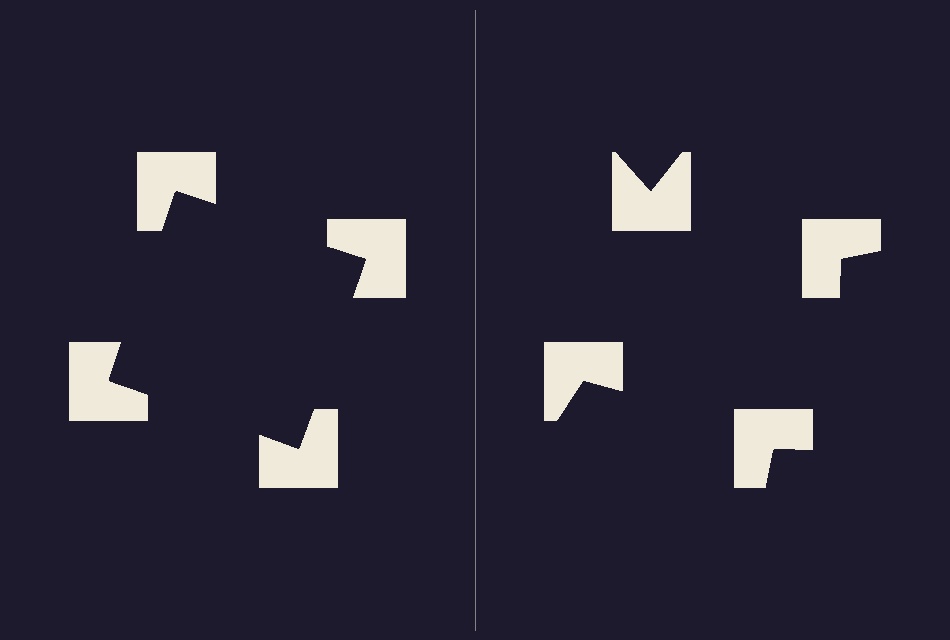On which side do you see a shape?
An illusory square appears on the left side. On the right side the wedge cuts are rotated, so no coherent shape forms.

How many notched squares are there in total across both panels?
8 — 4 on each side.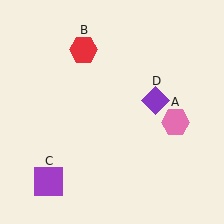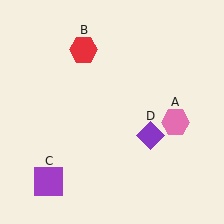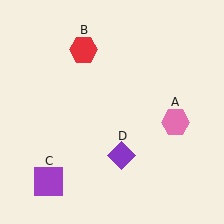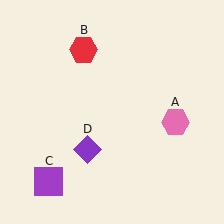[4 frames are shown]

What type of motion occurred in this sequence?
The purple diamond (object D) rotated clockwise around the center of the scene.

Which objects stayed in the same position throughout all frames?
Pink hexagon (object A) and red hexagon (object B) and purple square (object C) remained stationary.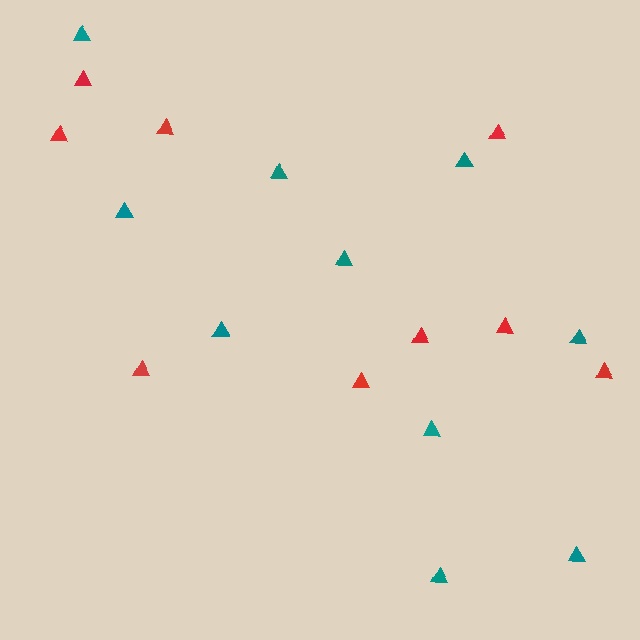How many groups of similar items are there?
There are 2 groups: one group of red triangles (9) and one group of teal triangles (10).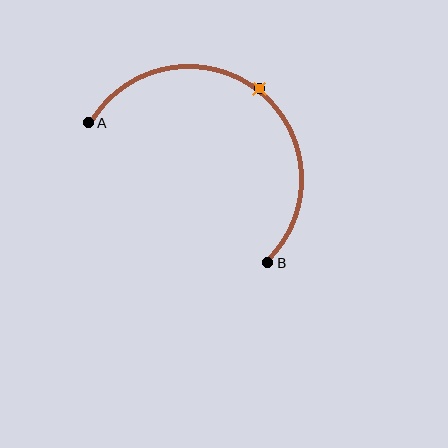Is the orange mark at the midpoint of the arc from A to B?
Yes. The orange mark lies on the arc at equal arc-length from both A and B — it is the arc midpoint.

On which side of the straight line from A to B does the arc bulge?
The arc bulges above and to the right of the straight line connecting A and B.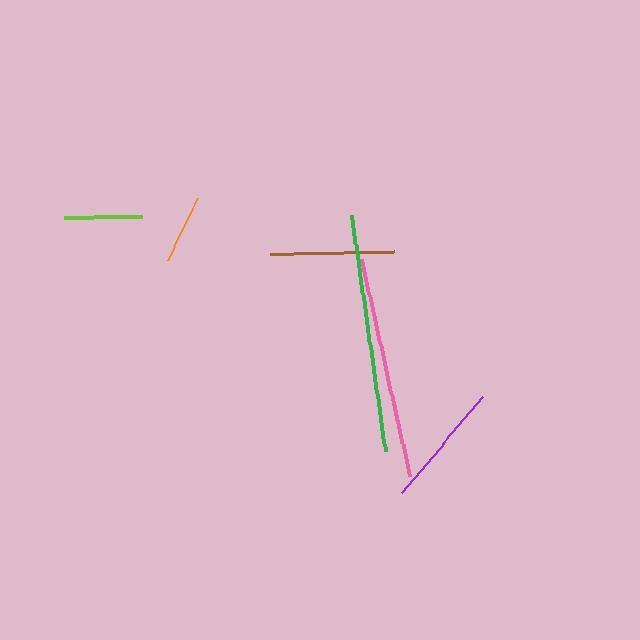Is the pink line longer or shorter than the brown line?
The pink line is longer than the brown line.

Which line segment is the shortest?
The orange line is the shortest at approximately 68 pixels.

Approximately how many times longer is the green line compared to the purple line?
The green line is approximately 1.9 times the length of the purple line.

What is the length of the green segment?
The green segment is approximately 238 pixels long.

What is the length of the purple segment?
The purple segment is approximately 125 pixels long.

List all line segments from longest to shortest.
From longest to shortest: green, pink, purple, brown, lime, orange.